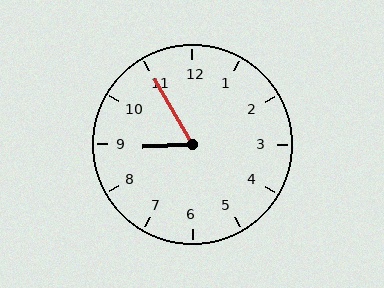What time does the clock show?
8:55.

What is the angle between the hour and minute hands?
Approximately 62 degrees.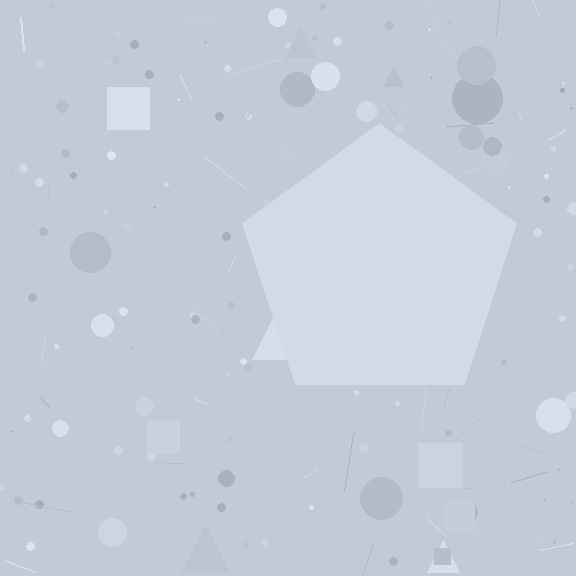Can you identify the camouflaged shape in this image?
The camouflaged shape is a pentagon.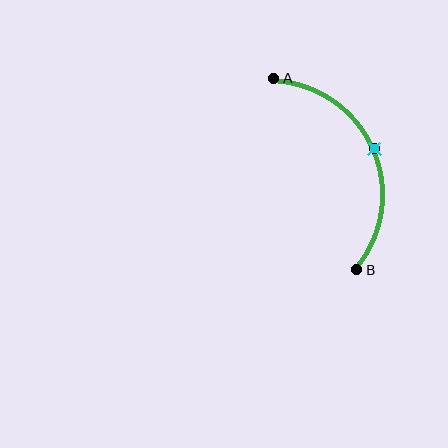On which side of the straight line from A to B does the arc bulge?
The arc bulges to the right of the straight line connecting A and B.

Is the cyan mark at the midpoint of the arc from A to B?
Yes. The cyan mark lies on the arc at equal arc-length from both A and B — it is the arc midpoint.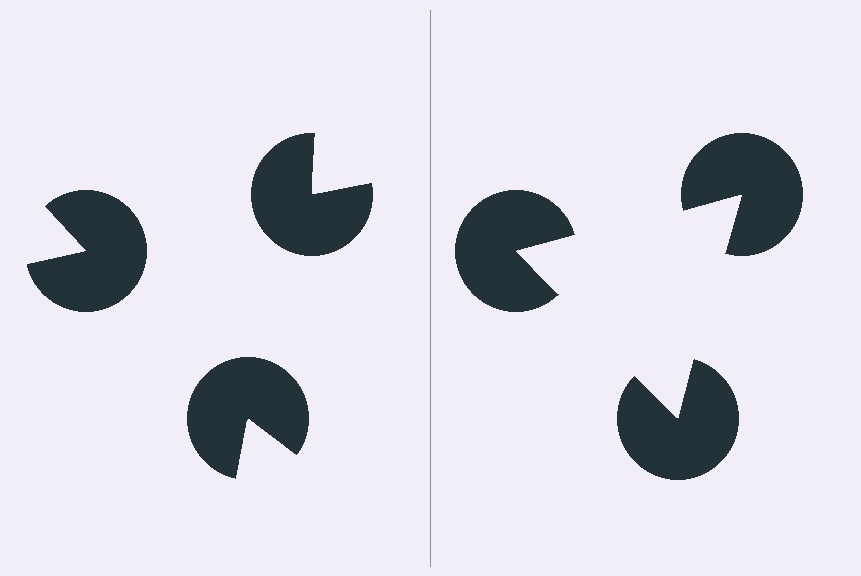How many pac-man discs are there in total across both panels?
6 — 3 on each side.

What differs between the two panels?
The pac-man discs are positioned identically on both sides; only the wedge orientations differ. On the right they align to a triangle; on the left they are misaligned.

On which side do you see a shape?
An illusory triangle appears on the right side. On the left side the wedge cuts are rotated, so no coherent shape forms.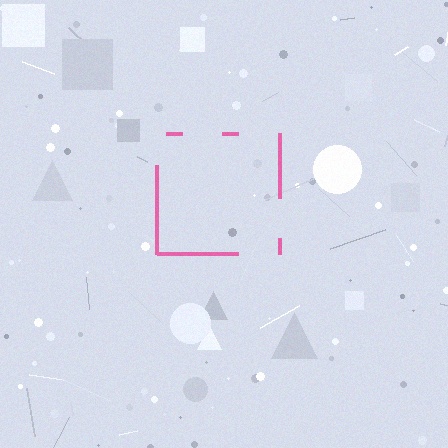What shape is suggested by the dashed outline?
The dashed outline suggests a square.